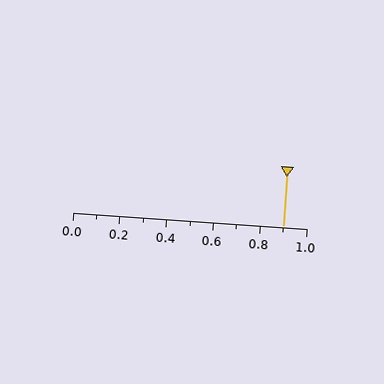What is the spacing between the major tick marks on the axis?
The major ticks are spaced 0.2 apart.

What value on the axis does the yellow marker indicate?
The marker indicates approximately 0.9.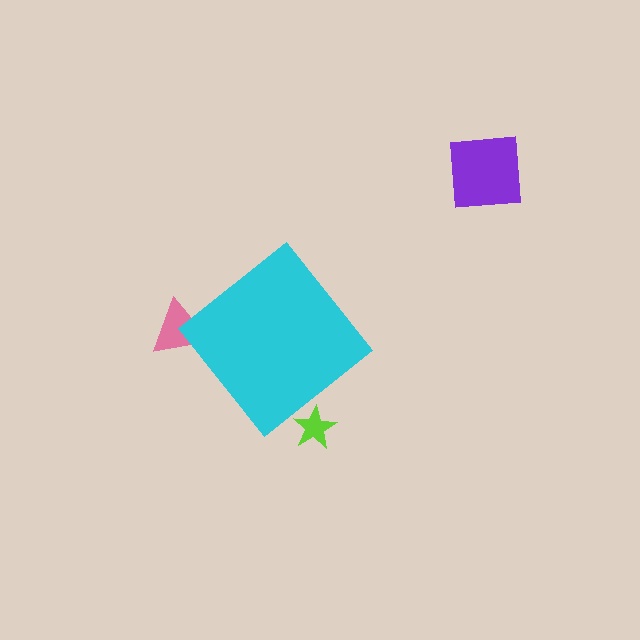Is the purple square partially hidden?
No, the purple square is fully visible.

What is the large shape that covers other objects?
A cyan diamond.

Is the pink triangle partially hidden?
Yes, the pink triangle is partially hidden behind the cyan diamond.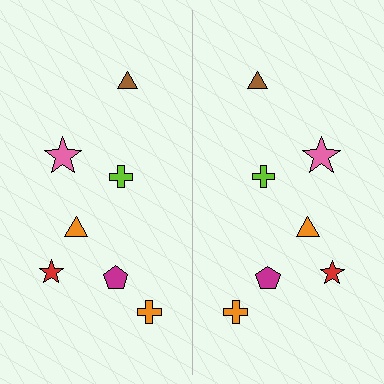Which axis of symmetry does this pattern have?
The pattern has a vertical axis of symmetry running through the center of the image.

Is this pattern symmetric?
Yes, this pattern has bilateral (reflection) symmetry.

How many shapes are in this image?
There are 14 shapes in this image.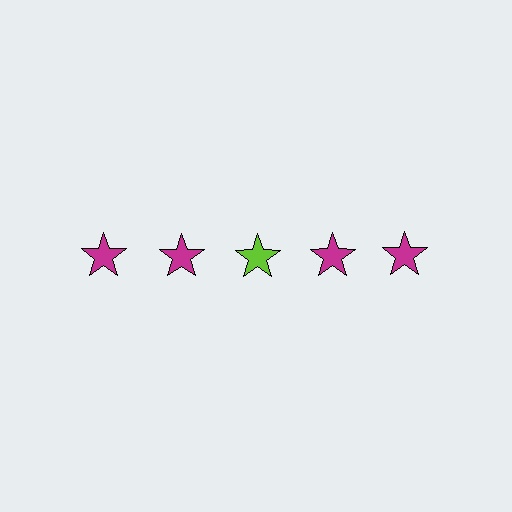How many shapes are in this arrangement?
There are 5 shapes arranged in a grid pattern.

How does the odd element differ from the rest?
It has a different color: lime instead of magenta.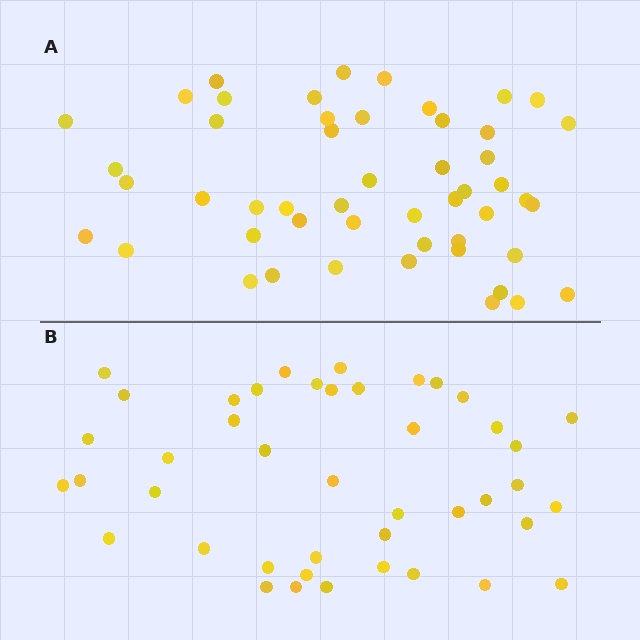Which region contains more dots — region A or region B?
Region A (the top region) has more dots.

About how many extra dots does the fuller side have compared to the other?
Region A has roughly 8 or so more dots than region B.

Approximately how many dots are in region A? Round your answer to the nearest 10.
About 50 dots.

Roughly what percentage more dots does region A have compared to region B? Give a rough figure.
About 15% more.